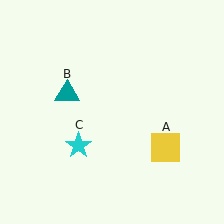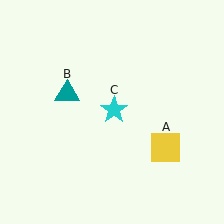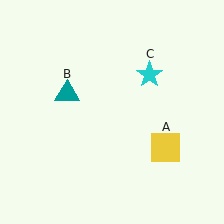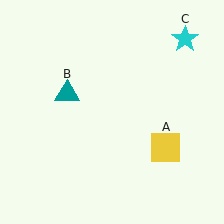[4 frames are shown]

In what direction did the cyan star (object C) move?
The cyan star (object C) moved up and to the right.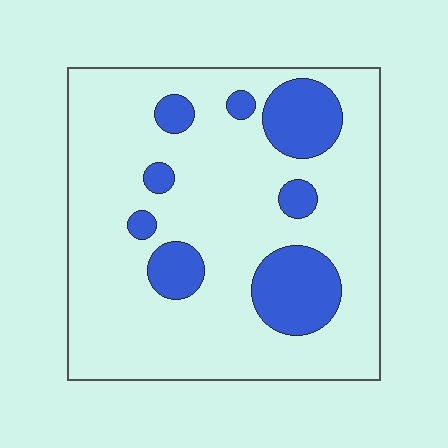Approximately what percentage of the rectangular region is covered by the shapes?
Approximately 20%.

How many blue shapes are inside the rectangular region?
8.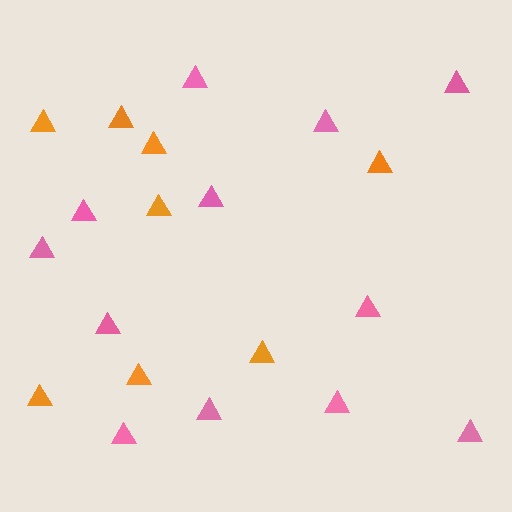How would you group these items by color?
There are 2 groups: one group of orange triangles (8) and one group of pink triangles (12).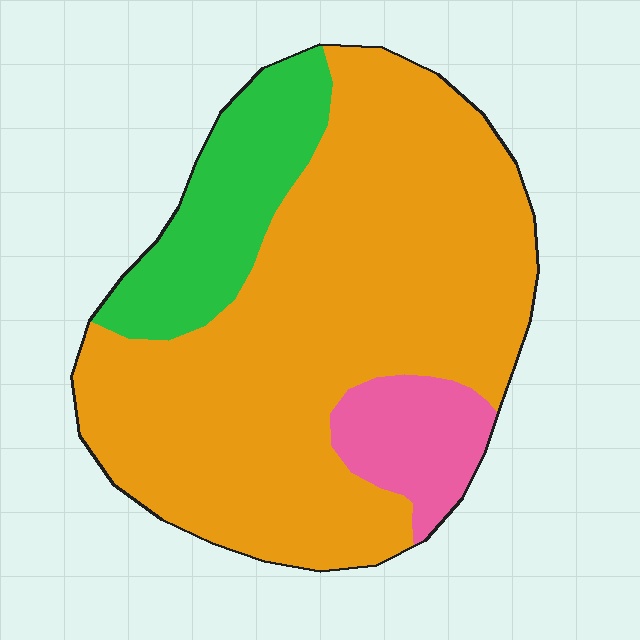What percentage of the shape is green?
Green covers around 15% of the shape.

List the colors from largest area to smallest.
From largest to smallest: orange, green, pink.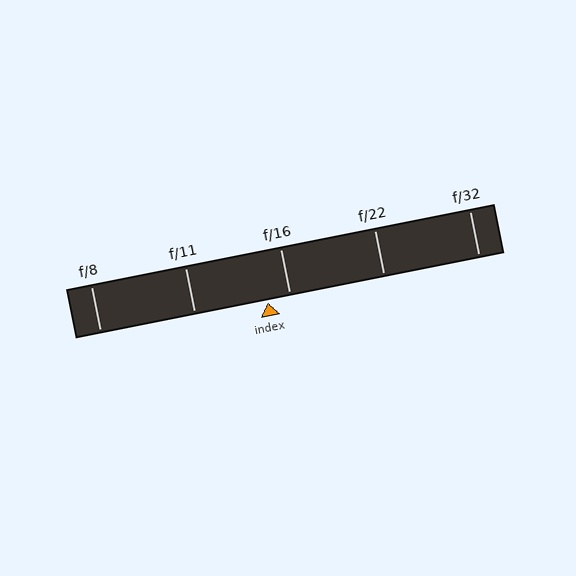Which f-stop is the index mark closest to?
The index mark is closest to f/16.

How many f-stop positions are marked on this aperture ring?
There are 5 f-stop positions marked.